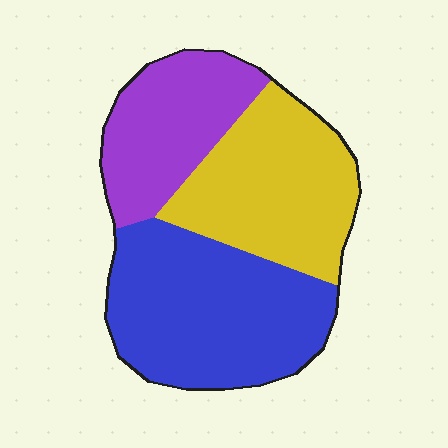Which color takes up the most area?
Blue, at roughly 40%.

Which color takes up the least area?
Purple, at roughly 25%.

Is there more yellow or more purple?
Yellow.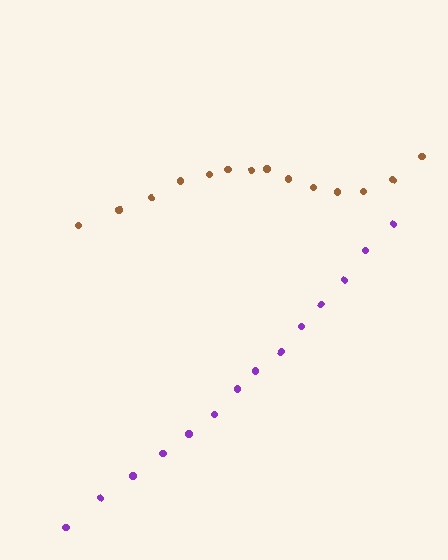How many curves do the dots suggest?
There are 2 distinct paths.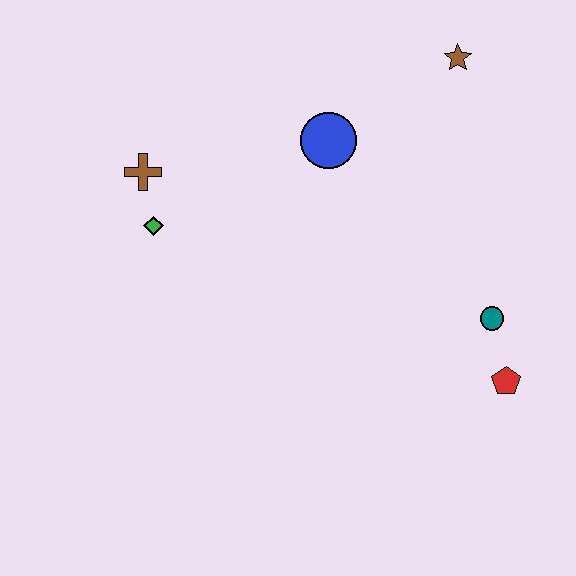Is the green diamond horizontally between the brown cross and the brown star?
Yes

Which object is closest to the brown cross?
The green diamond is closest to the brown cross.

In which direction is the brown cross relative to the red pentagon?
The brown cross is to the left of the red pentagon.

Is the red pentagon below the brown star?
Yes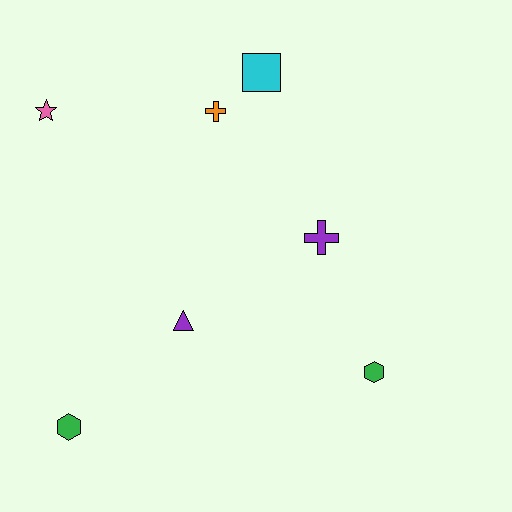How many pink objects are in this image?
There is 1 pink object.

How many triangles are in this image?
There is 1 triangle.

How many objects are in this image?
There are 7 objects.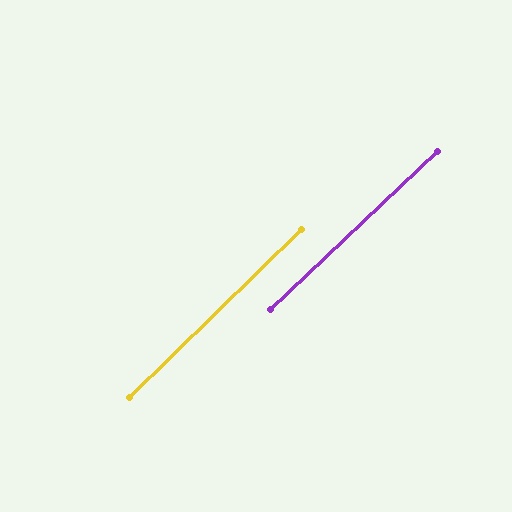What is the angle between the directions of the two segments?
Approximately 1 degree.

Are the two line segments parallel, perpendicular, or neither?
Parallel — their directions differ by only 1.0°.